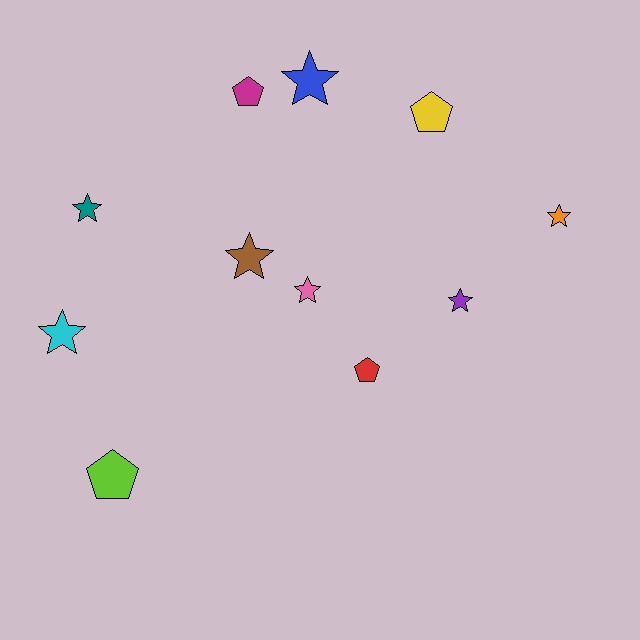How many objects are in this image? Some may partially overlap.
There are 11 objects.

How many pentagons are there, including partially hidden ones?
There are 4 pentagons.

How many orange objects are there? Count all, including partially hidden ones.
There is 1 orange object.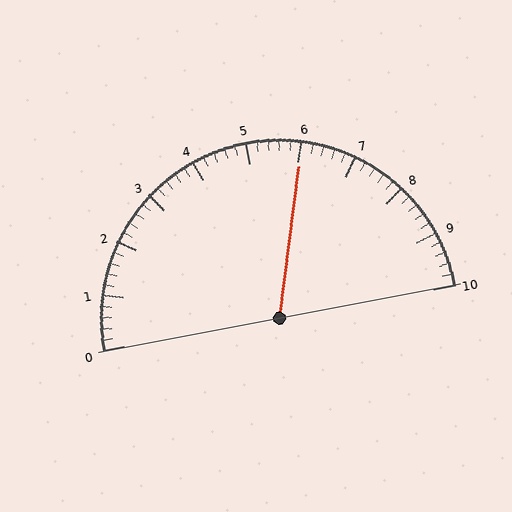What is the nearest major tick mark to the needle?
The nearest major tick mark is 6.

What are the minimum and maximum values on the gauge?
The gauge ranges from 0 to 10.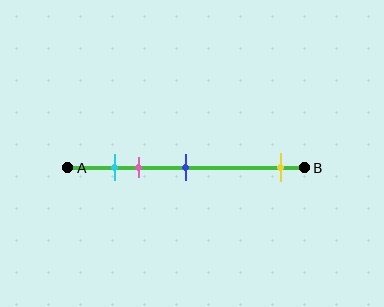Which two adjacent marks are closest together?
The cyan and pink marks are the closest adjacent pair.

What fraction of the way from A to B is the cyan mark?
The cyan mark is approximately 20% (0.2) of the way from A to B.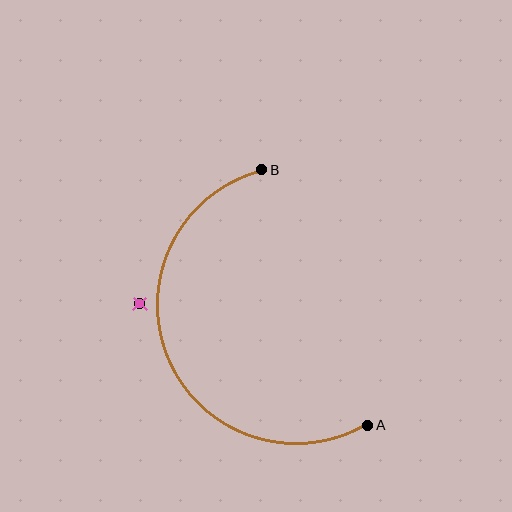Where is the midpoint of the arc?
The arc midpoint is the point on the curve farthest from the straight line joining A and B. It sits to the left of that line.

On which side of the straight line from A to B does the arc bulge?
The arc bulges to the left of the straight line connecting A and B.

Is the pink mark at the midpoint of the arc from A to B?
No — the pink mark does not lie on the arc at all. It sits slightly outside the curve.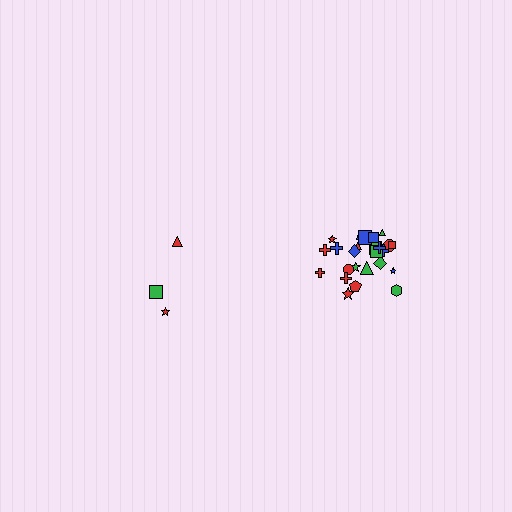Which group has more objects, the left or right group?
The right group.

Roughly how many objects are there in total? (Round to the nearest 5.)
Roughly 30 objects in total.